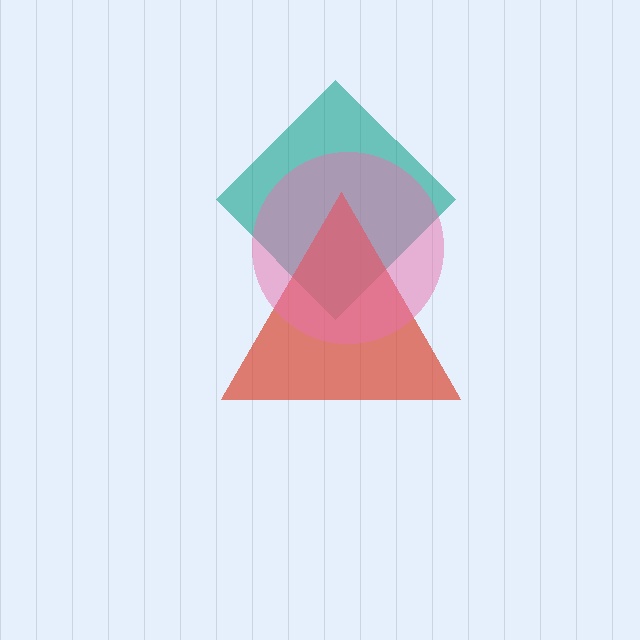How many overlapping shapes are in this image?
There are 3 overlapping shapes in the image.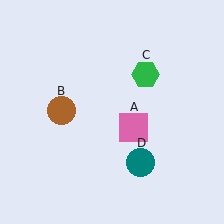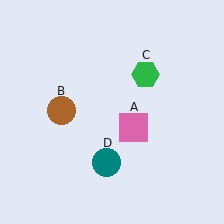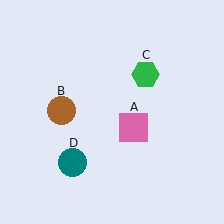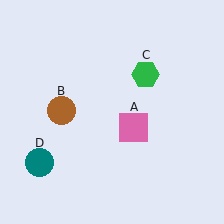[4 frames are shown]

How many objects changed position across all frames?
1 object changed position: teal circle (object D).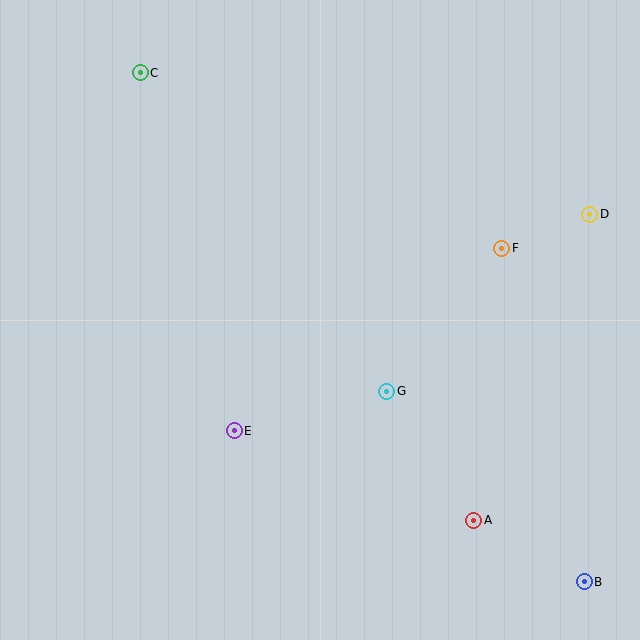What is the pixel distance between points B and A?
The distance between B and A is 126 pixels.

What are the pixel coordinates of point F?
Point F is at (502, 248).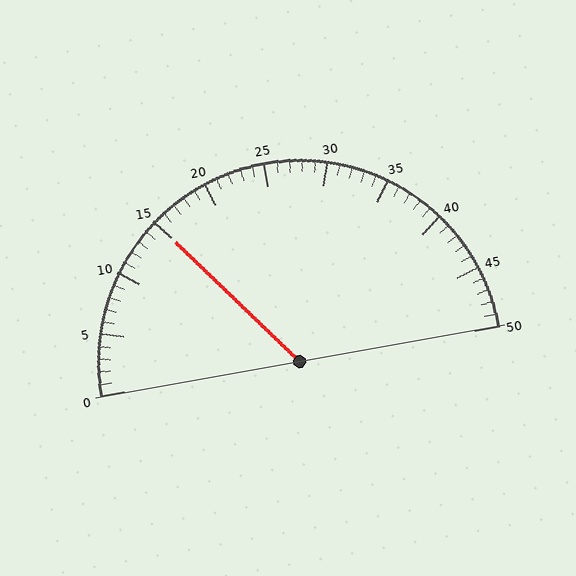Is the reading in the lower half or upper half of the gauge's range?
The reading is in the lower half of the range (0 to 50).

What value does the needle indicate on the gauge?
The needle indicates approximately 15.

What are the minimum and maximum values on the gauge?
The gauge ranges from 0 to 50.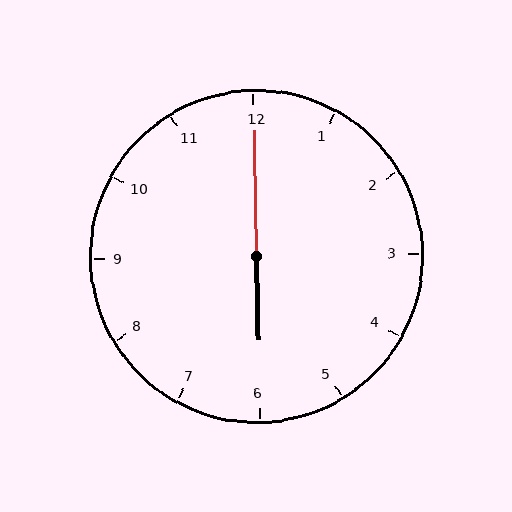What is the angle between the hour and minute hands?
Approximately 180 degrees.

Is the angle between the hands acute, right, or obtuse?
It is obtuse.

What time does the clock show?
6:00.